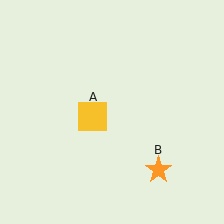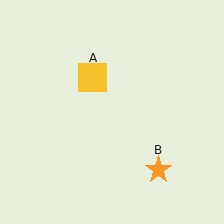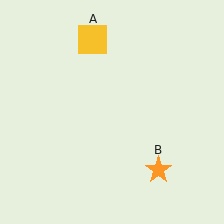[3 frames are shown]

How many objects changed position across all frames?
1 object changed position: yellow square (object A).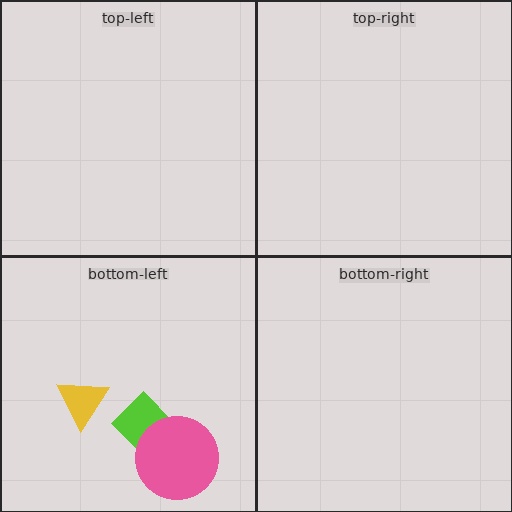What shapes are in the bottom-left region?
The yellow triangle, the lime diamond, the pink circle.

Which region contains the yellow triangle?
The bottom-left region.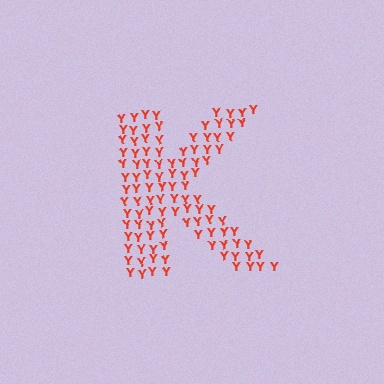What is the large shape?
The large shape is the letter K.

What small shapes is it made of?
It is made of small letter Y's.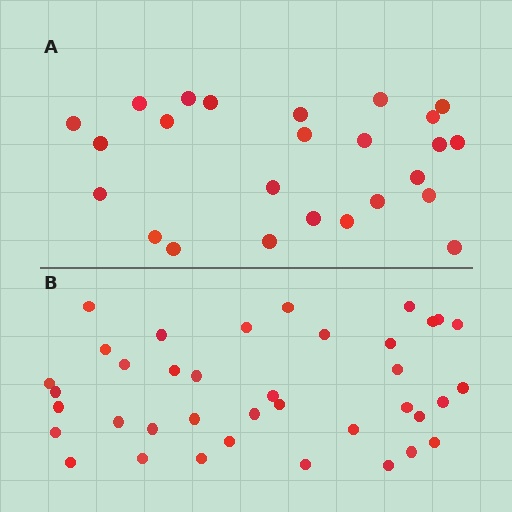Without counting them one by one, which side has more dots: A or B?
Region B (the bottom region) has more dots.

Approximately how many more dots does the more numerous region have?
Region B has approximately 15 more dots than region A.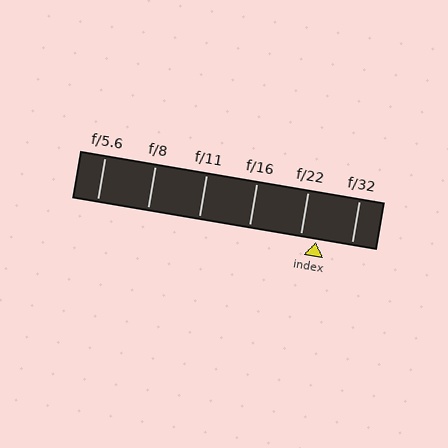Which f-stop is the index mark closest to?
The index mark is closest to f/22.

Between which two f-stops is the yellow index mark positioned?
The index mark is between f/22 and f/32.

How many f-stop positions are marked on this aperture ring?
There are 6 f-stop positions marked.